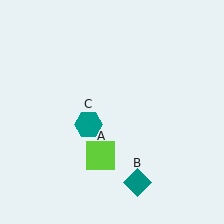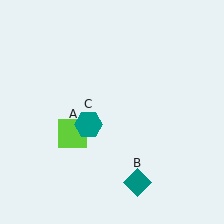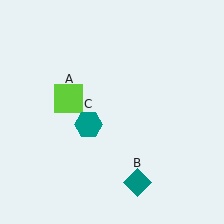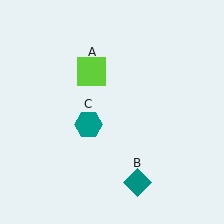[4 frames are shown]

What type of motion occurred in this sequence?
The lime square (object A) rotated clockwise around the center of the scene.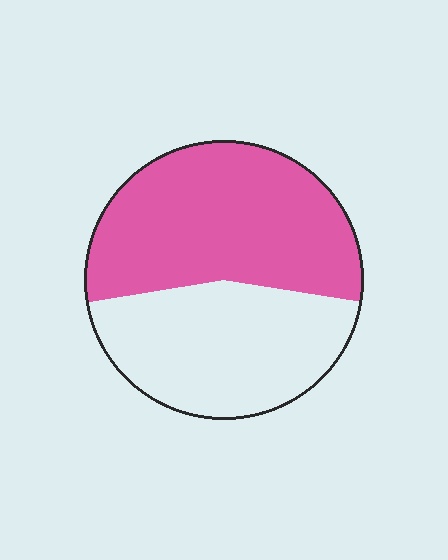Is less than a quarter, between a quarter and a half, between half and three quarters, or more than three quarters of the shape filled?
Between half and three quarters.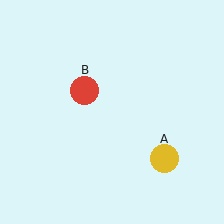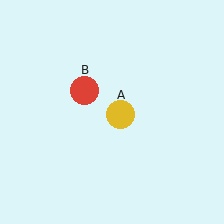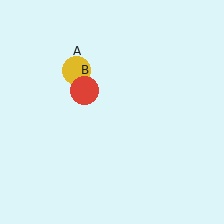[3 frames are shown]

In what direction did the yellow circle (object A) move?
The yellow circle (object A) moved up and to the left.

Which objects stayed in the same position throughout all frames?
Red circle (object B) remained stationary.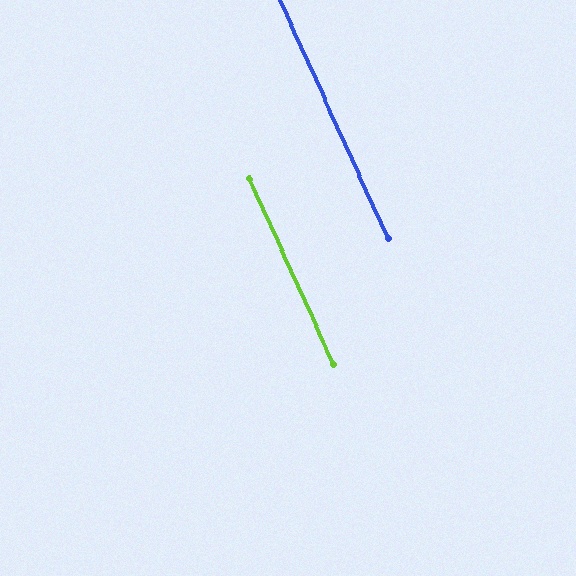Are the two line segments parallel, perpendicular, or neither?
Parallel — their directions differ by only 0.0°.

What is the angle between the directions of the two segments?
Approximately 0 degrees.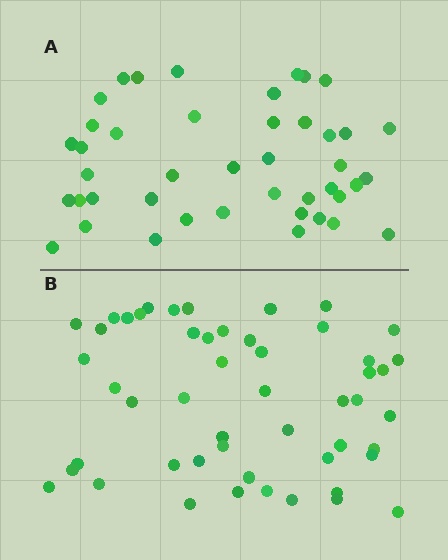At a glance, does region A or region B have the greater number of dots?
Region B (the bottom region) has more dots.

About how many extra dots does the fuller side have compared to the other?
Region B has roughly 8 or so more dots than region A.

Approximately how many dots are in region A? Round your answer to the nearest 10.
About 40 dots. (The exact count is 43, which rounds to 40.)